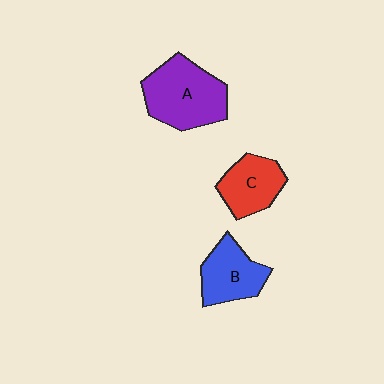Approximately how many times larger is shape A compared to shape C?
Approximately 1.5 times.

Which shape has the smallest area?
Shape C (red).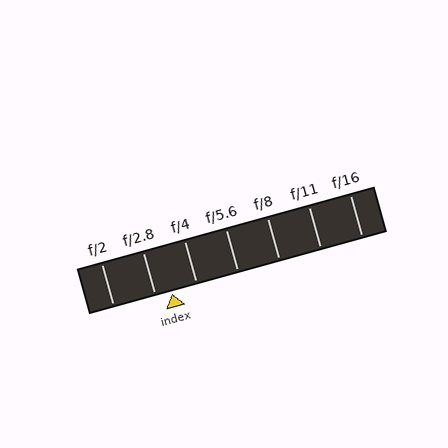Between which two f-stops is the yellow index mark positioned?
The index mark is between f/2.8 and f/4.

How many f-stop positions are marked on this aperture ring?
There are 7 f-stop positions marked.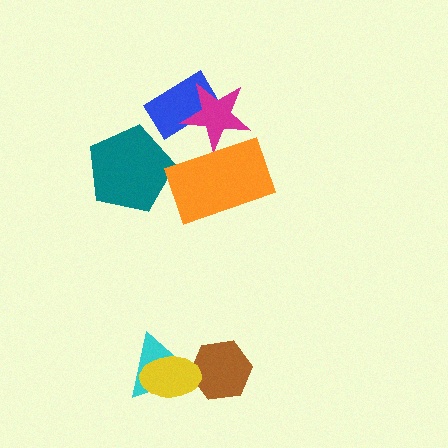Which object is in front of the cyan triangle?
The yellow ellipse is in front of the cyan triangle.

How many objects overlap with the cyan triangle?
2 objects overlap with the cyan triangle.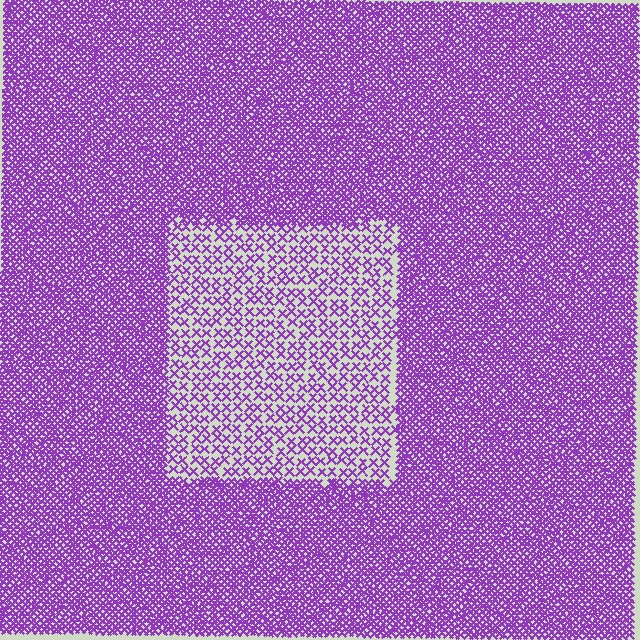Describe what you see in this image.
The image contains small purple elements arranged at two different densities. A rectangle-shaped region is visible where the elements are less densely packed than the surrounding area.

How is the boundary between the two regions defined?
The boundary is defined by a change in element density (approximately 2.9x ratio). All elements are the same color, size, and shape.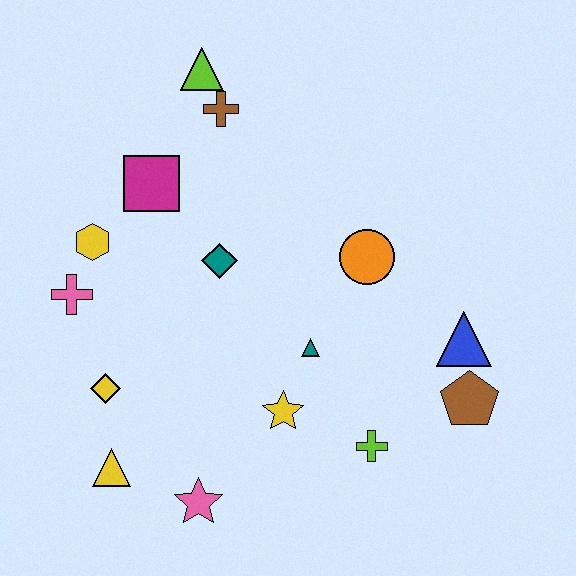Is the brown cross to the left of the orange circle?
Yes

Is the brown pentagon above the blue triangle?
No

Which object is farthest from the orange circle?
The yellow triangle is farthest from the orange circle.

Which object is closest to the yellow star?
The teal triangle is closest to the yellow star.